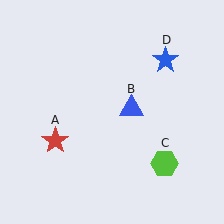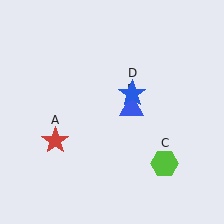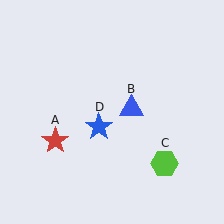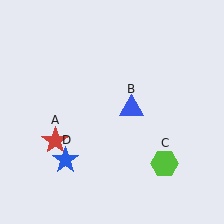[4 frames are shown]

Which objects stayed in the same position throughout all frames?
Red star (object A) and blue triangle (object B) and lime hexagon (object C) remained stationary.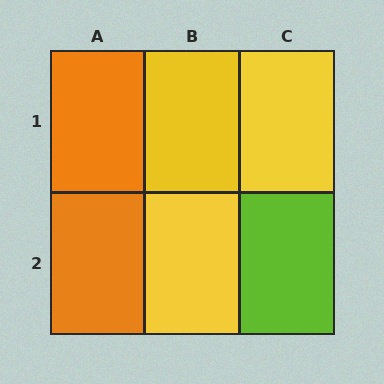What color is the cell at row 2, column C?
Lime.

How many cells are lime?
1 cell is lime.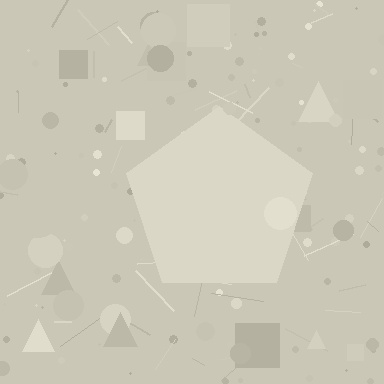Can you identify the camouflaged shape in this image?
The camouflaged shape is a pentagon.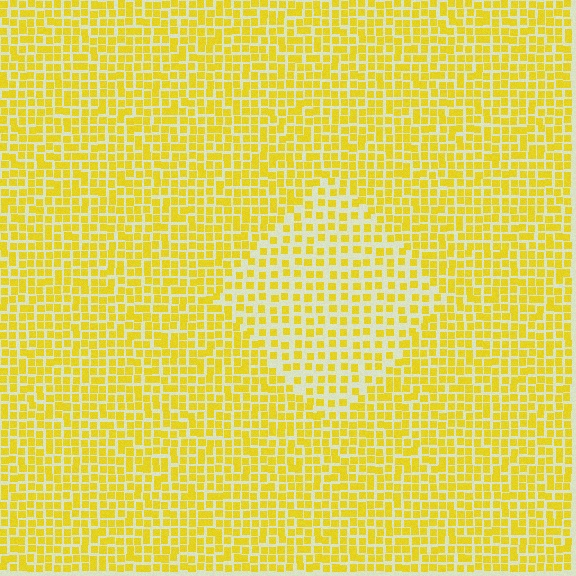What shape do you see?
I see a diamond.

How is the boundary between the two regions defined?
The boundary is defined by a change in element density (approximately 1.7x ratio). All elements are the same color, size, and shape.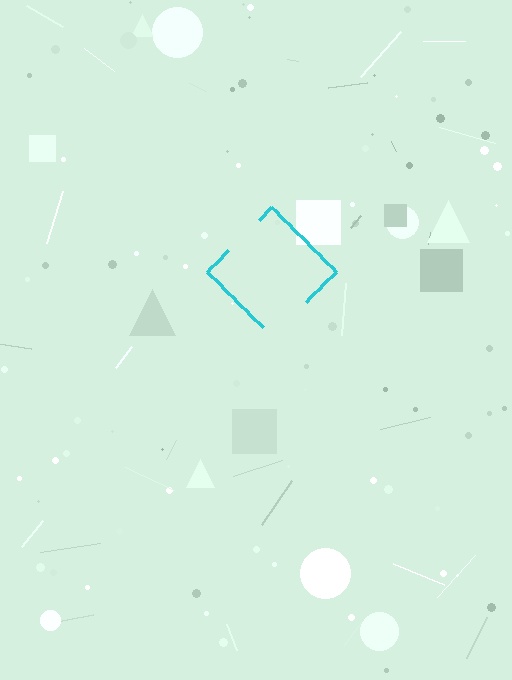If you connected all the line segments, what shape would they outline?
They would outline a diamond.